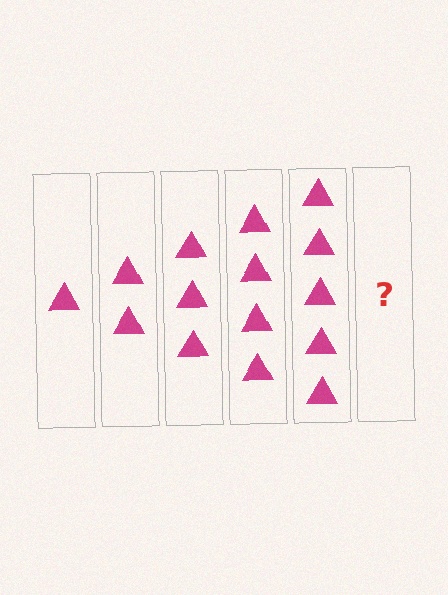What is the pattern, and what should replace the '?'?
The pattern is that each step adds one more triangle. The '?' should be 6 triangles.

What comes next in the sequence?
The next element should be 6 triangles.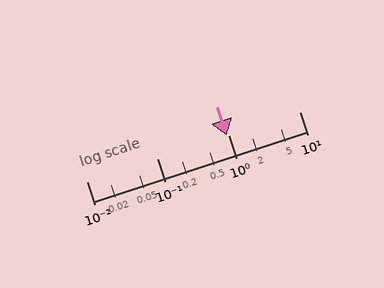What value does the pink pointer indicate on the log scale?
The pointer indicates approximately 0.95.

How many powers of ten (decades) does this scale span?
The scale spans 3 decades, from 0.01 to 10.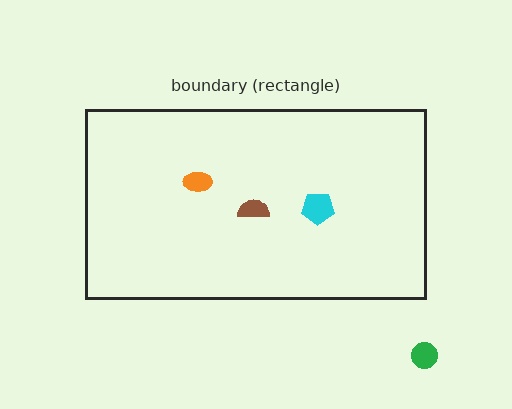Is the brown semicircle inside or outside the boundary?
Inside.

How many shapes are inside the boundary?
3 inside, 1 outside.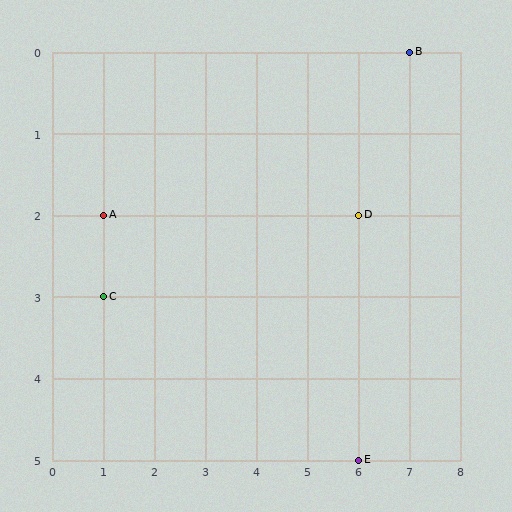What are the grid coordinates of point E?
Point E is at grid coordinates (6, 5).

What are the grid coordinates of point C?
Point C is at grid coordinates (1, 3).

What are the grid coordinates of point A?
Point A is at grid coordinates (1, 2).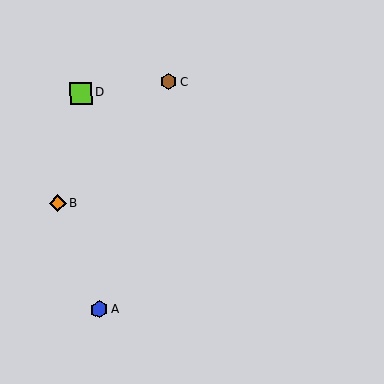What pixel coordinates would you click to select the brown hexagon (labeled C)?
Click at (169, 82) to select the brown hexagon C.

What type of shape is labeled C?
Shape C is a brown hexagon.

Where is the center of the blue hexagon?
The center of the blue hexagon is at (99, 309).